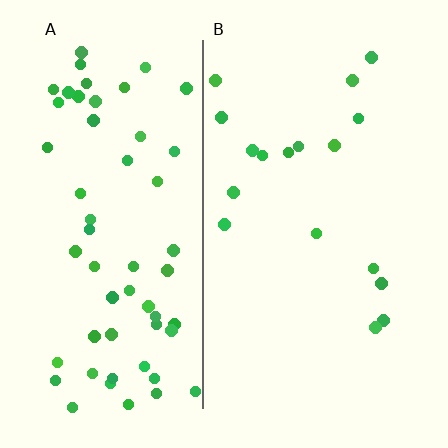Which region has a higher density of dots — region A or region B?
A (the left).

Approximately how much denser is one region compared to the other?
Approximately 3.4× — region A over region B.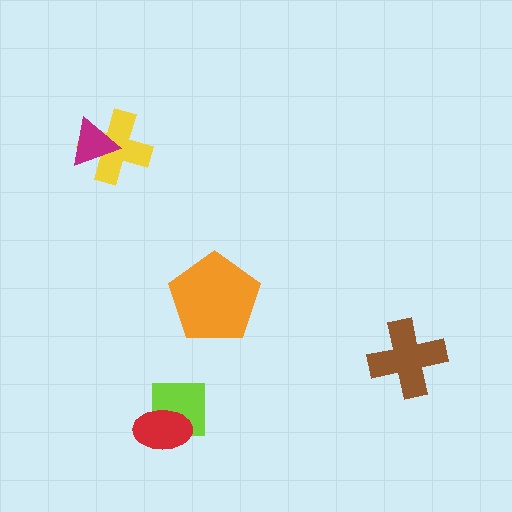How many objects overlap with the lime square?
1 object overlaps with the lime square.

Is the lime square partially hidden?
Yes, it is partially covered by another shape.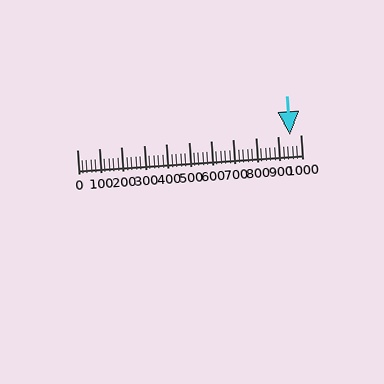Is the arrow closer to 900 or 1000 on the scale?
The arrow is closer to 1000.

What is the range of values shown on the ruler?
The ruler shows values from 0 to 1000.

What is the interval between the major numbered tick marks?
The major tick marks are spaced 100 units apart.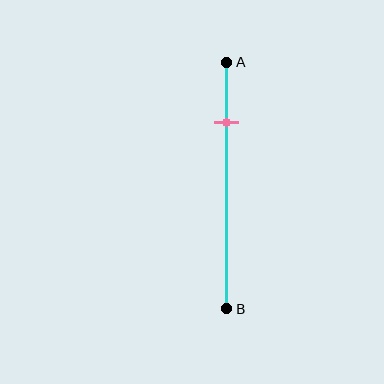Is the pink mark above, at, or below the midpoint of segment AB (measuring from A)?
The pink mark is above the midpoint of segment AB.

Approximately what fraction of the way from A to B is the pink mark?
The pink mark is approximately 25% of the way from A to B.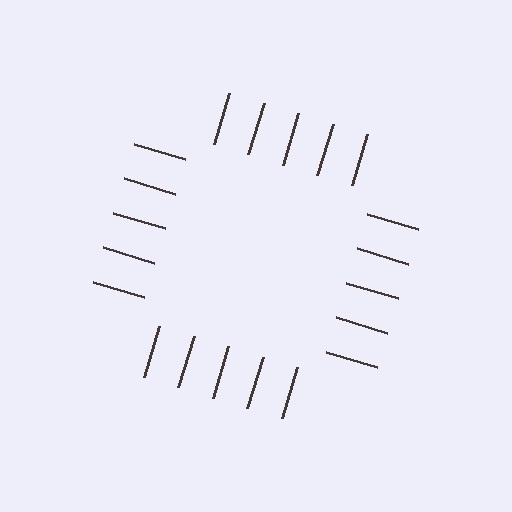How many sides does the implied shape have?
4 sides — the line-ends trace a square.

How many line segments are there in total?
20 — 5 along each of the 4 edges.